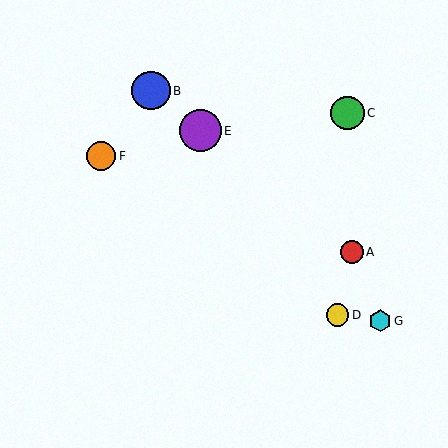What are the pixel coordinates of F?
Object F is at (101, 156).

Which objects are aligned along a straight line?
Objects A, B, E are aligned along a straight line.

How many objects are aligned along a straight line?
3 objects (A, B, E) are aligned along a straight line.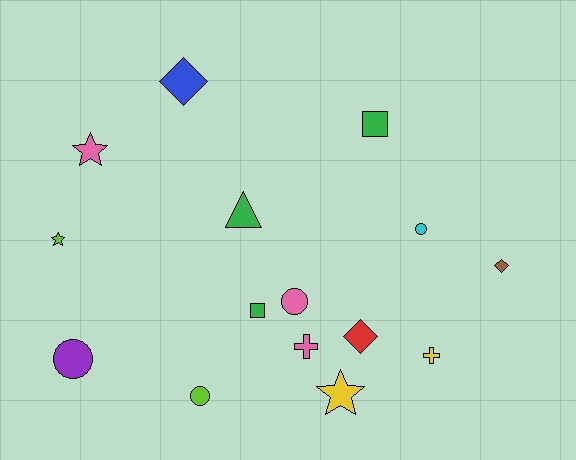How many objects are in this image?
There are 15 objects.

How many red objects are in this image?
There is 1 red object.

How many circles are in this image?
There are 4 circles.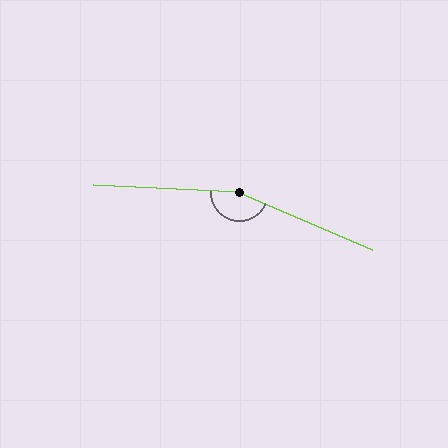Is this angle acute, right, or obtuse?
It is obtuse.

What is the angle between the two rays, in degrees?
Approximately 160 degrees.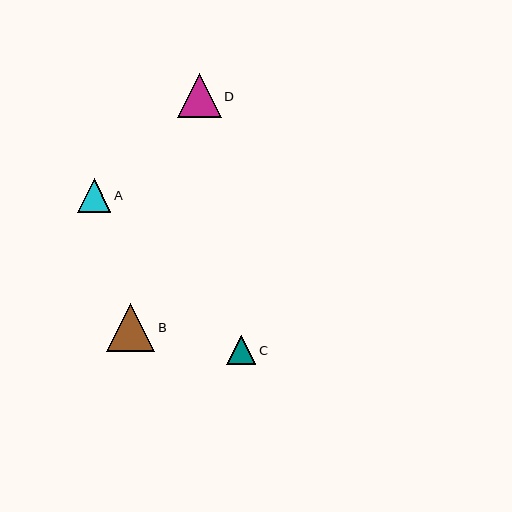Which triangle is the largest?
Triangle B is the largest with a size of approximately 48 pixels.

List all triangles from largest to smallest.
From largest to smallest: B, D, A, C.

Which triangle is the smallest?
Triangle C is the smallest with a size of approximately 29 pixels.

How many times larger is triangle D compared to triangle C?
Triangle D is approximately 1.5 times the size of triangle C.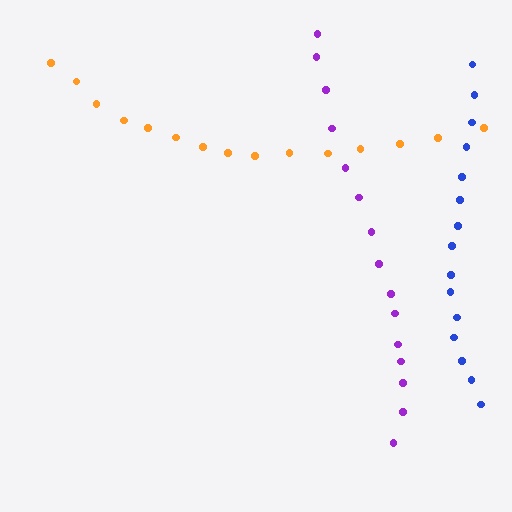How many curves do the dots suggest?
There are 3 distinct paths.